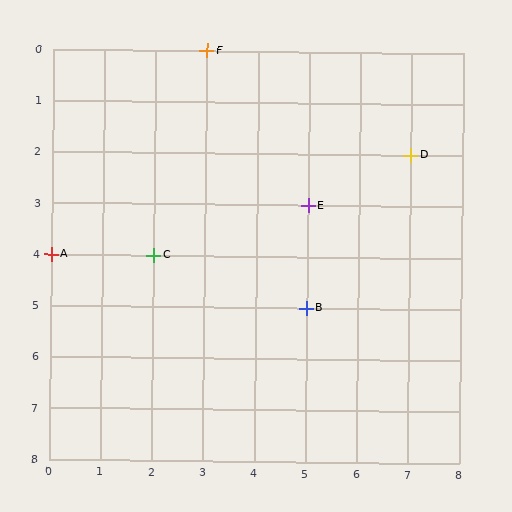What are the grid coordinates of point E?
Point E is at grid coordinates (5, 3).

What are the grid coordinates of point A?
Point A is at grid coordinates (0, 4).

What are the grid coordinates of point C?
Point C is at grid coordinates (2, 4).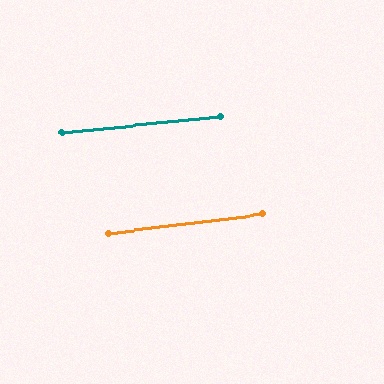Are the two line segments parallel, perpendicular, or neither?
Parallel — their directions differ by only 1.6°.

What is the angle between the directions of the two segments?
Approximately 2 degrees.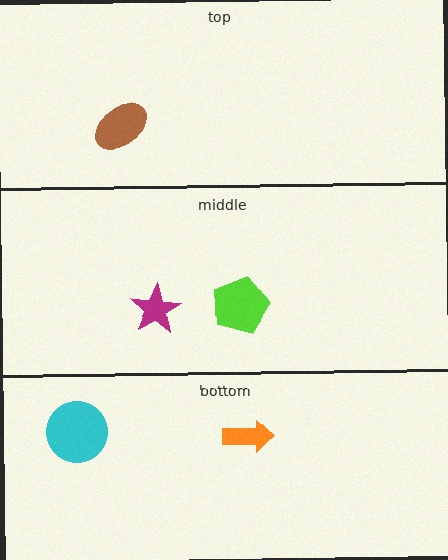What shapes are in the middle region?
The magenta star, the lime pentagon.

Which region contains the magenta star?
The middle region.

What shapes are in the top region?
The brown ellipse.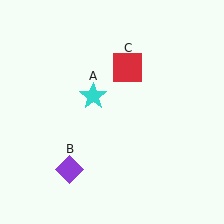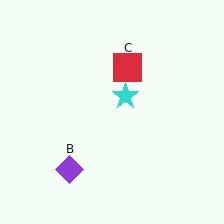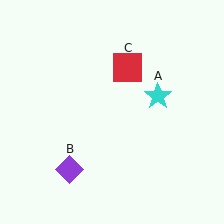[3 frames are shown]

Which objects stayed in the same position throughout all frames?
Purple diamond (object B) and red square (object C) remained stationary.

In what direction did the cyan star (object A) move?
The cyan star (object A) moved right.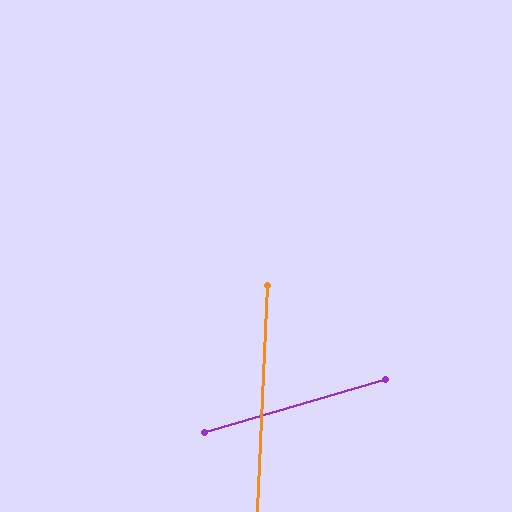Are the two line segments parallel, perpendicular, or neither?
Neither parallel nor perpendicular — they differ by about 71°.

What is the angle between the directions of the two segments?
Approximately 71 degrees.